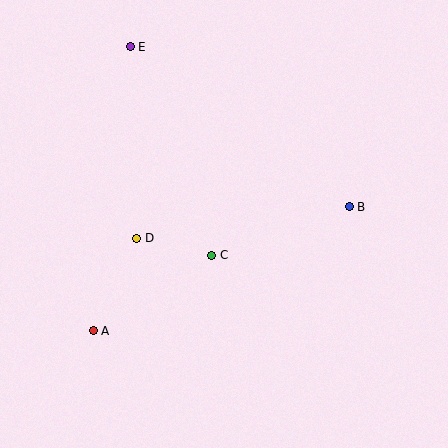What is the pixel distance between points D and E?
The distance between D and E is 191 pixels.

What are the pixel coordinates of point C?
Point C is at (212, 255).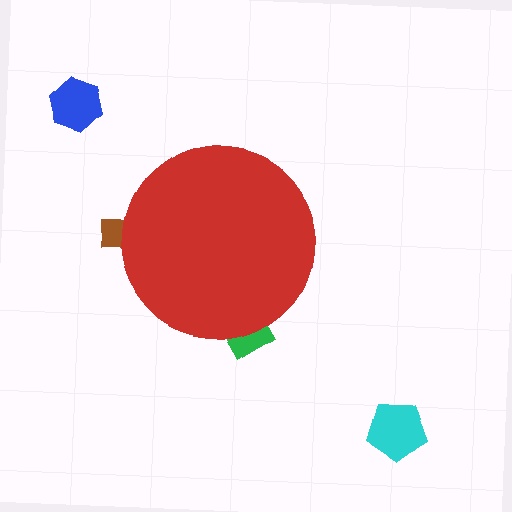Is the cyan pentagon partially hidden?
No, the cyan pentagon is fully visible.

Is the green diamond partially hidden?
Yes, the green diamond is partially hidden behind the red circle.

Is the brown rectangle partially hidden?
Yes, the brown rectangle is partially hidden behind the red circle.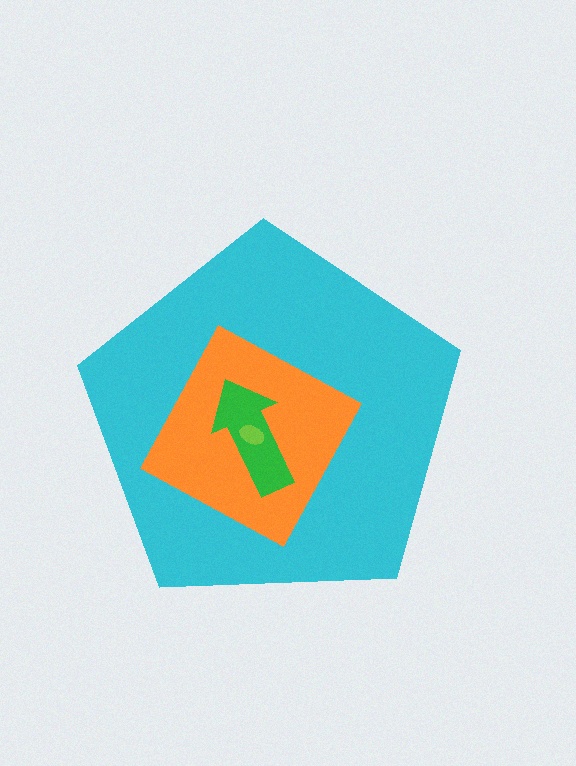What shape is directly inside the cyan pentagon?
The orange square.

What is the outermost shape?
The cyan pentagon.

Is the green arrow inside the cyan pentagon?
Yes.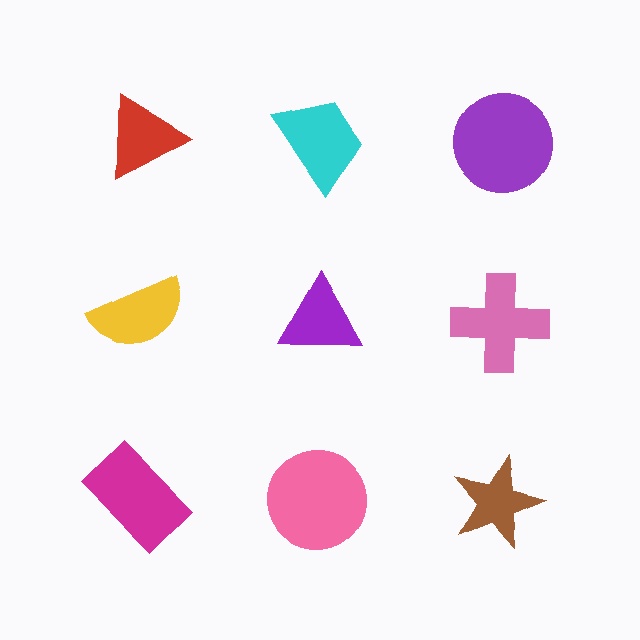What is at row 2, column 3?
A pink cross.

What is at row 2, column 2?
A purple triangle.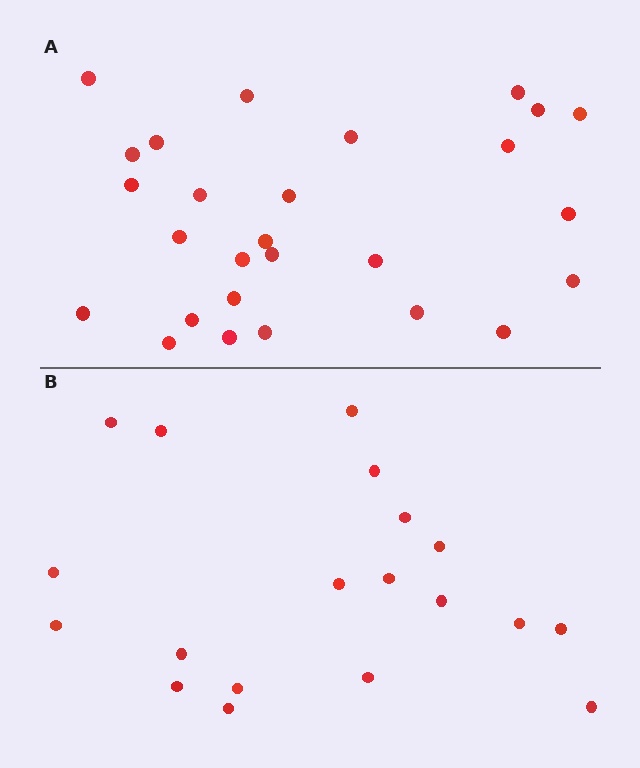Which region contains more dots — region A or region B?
Region A (the top region) has more dots.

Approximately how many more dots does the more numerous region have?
Region A has roughly 8 or so more dots than region B.